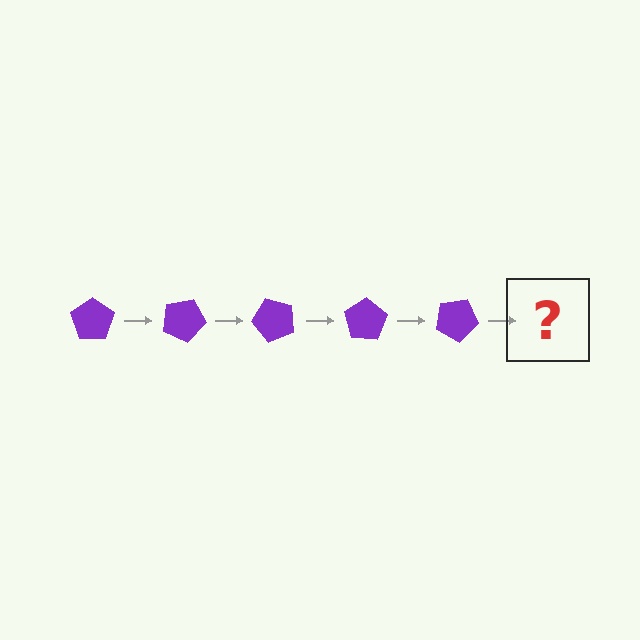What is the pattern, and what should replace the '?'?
The pattern is that the pentagon rotates 25 degrees each step. The '?' should be a purple pentagon rotated 125 degrees.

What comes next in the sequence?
The next element should be a purple pentagon rotated 125 degrees.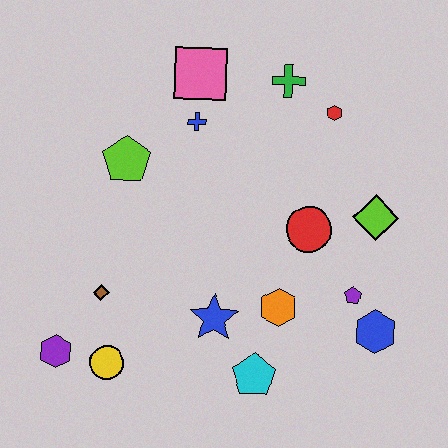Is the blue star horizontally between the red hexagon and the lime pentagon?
Yes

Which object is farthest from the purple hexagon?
The red hexagon is farthest from the purple hexagon.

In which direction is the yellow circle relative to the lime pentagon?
The yellow circle is below the lime pentagon.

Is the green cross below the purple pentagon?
No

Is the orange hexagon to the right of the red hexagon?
No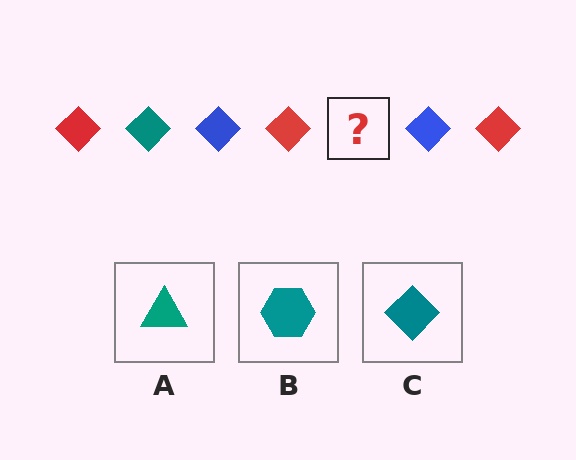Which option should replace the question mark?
Option C.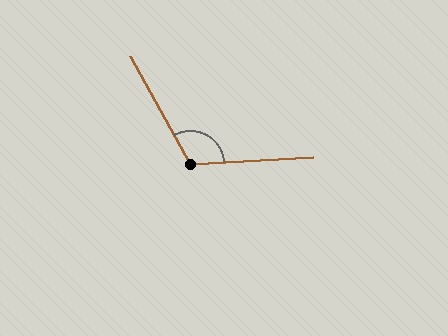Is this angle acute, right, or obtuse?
It is obtuse.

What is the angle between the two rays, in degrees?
Approximately 116 degrees.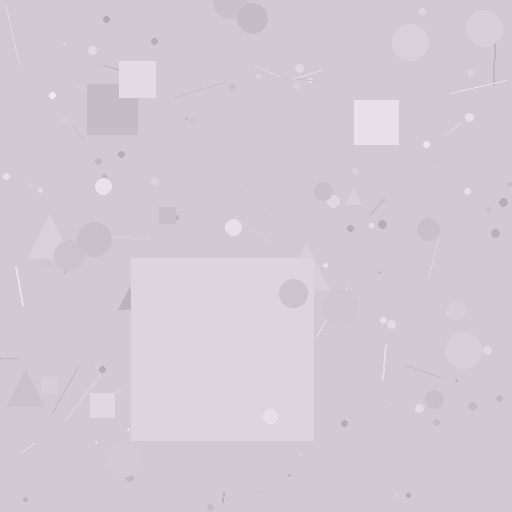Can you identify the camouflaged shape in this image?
The camouflaged shape is a square.